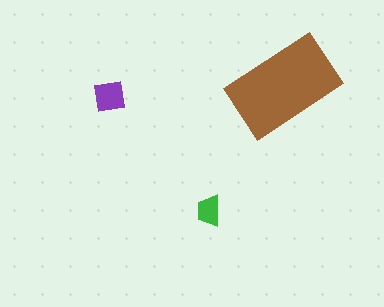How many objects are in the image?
There are 3 objects in the image.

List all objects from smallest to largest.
The green trapezoid, the purple square, the brown rectangle.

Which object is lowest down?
The green trapezoid is bottommost.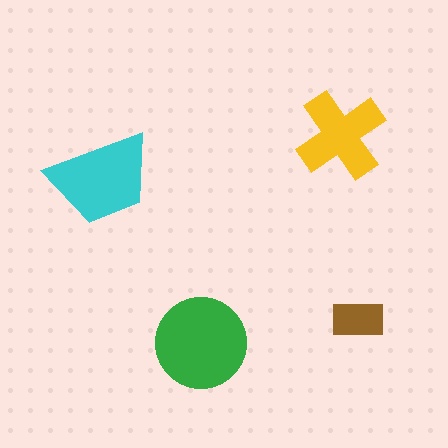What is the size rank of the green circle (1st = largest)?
1st.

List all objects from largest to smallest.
The green circle, the cyan trapezoid, the yellow cross, the brown rectangle.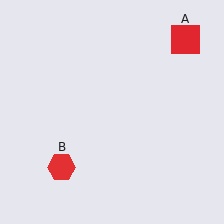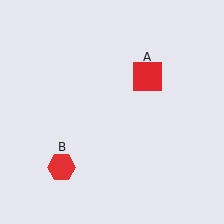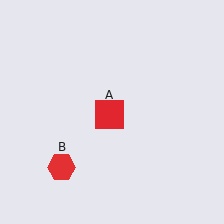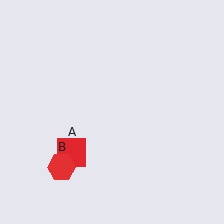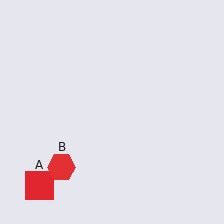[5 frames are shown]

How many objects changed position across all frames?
1 object changed position: red square (object A).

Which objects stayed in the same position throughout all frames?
Red hexagon (object B) remained stationary.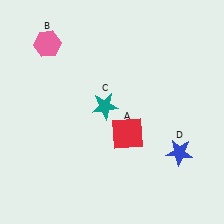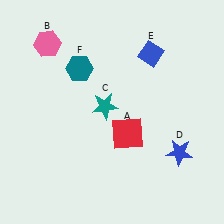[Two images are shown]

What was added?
A blue diamond (E), a teal hexagon (F) were added in Image 2.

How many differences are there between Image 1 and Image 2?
There are 2 differences between the two images.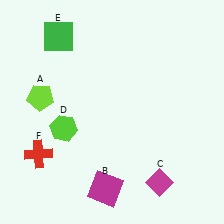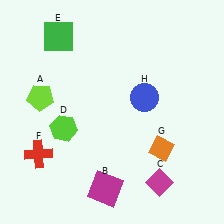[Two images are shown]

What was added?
An orange diamond (G), a blue circle (H) were added in Image 2.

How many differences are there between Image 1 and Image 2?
There are 2 differences between the two images.